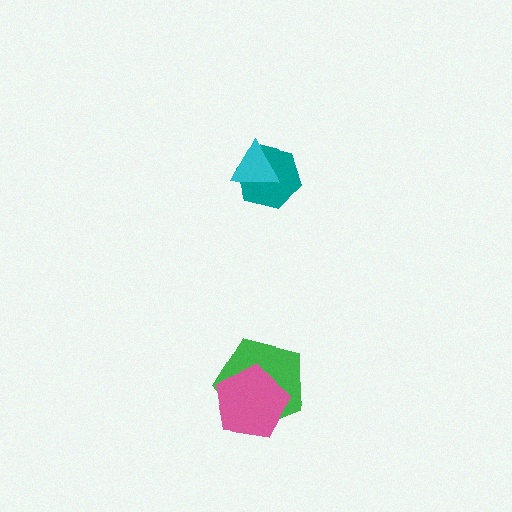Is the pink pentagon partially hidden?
No, no other shape covers it.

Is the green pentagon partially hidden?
Yes, it is partially covered by another shape.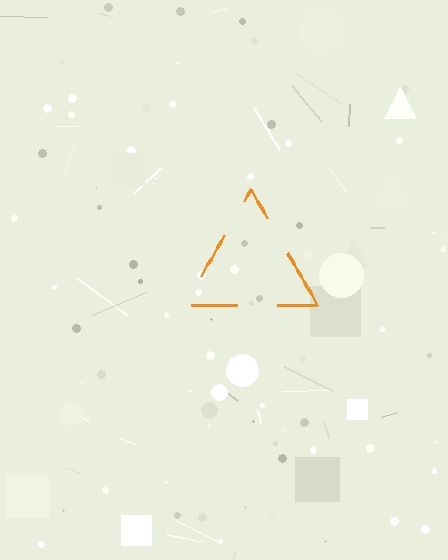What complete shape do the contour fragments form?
The contour fragments form a triangle.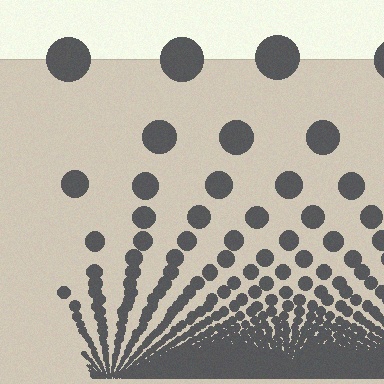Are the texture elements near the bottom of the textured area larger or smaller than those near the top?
Smaller. The gradient is inverted — elements near the bottom are smaller and denser.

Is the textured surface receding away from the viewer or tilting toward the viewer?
The surface appears to tilt toward the viewer. Texture elements get larger and sparser toward the top.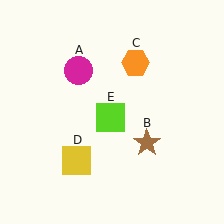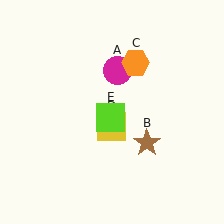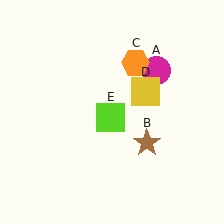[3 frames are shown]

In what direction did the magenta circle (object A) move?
The magenta circle (object A) moved right.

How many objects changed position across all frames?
2 objects changed position: magenta circle (object A), yellow square (object D).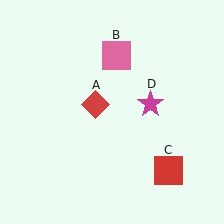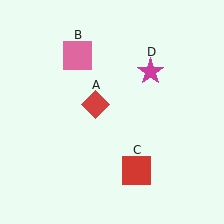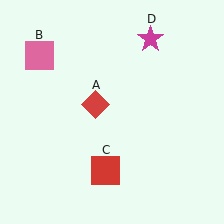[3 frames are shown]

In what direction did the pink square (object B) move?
The pink square (object B) moved left.